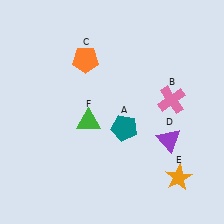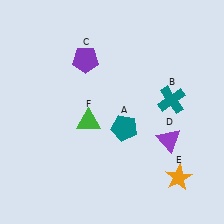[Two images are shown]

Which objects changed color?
B changed from pink to teal. C changed from orange to purple.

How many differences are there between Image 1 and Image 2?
There are 2 differences between the two images.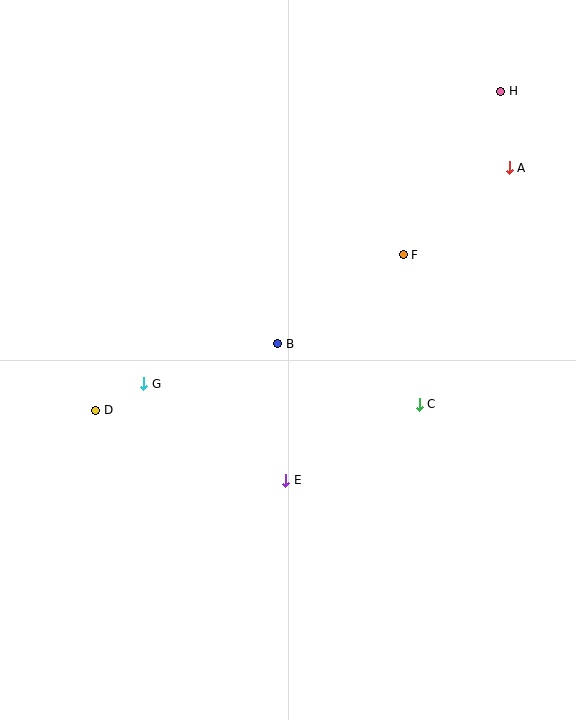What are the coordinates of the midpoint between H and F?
The midpoint between H and F is at (452, 173).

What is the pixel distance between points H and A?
The distance between H and A is 77 pixels.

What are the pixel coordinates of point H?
Point H is at (501, 91).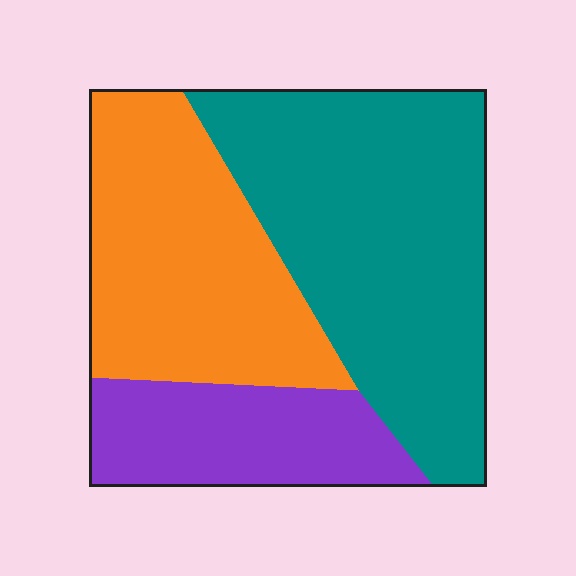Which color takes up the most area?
Teal, at roughly 45%.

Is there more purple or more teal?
Teal.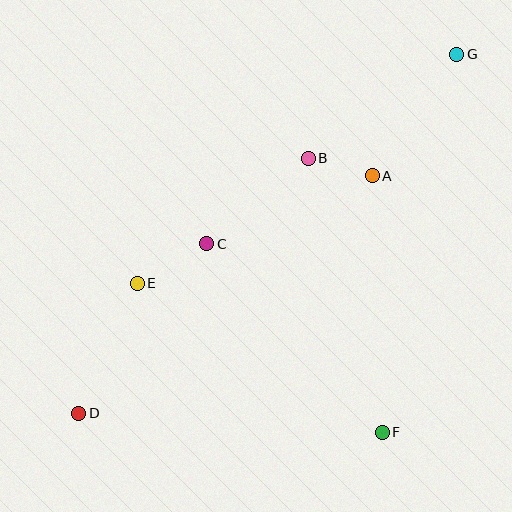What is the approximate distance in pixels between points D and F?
The distance between D and F is approximately 304 pixels.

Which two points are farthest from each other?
Points D and G are farthest from each other.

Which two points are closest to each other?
Points A and B are closest to each other.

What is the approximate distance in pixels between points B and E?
The distance between B and E is approximately 212 pixels.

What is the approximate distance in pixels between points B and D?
The distance between B and D is approximately 343 pixels.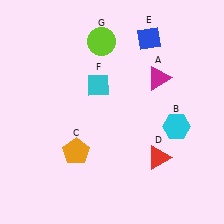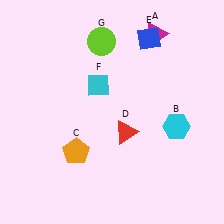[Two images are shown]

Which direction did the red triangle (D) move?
The red triangle (D) moved left.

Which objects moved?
The objects that moved are: the magenta triangle (A), the red triangle (D).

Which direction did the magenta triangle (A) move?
The magenta triangle (A) moved up.